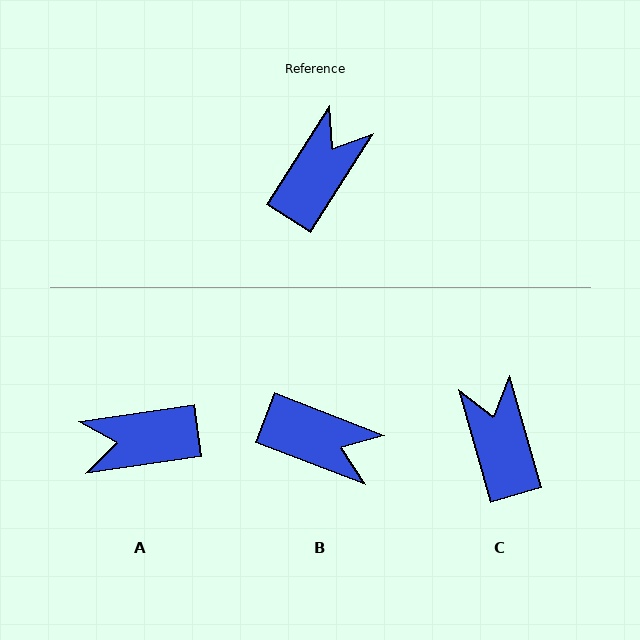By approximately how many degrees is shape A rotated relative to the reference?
Approximately 131 degrees counter-clockwise.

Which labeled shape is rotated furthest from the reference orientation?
A, about 131 degrees away.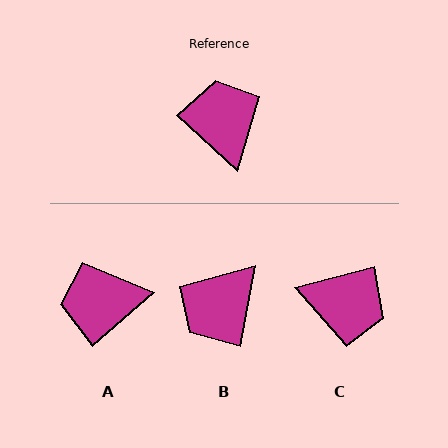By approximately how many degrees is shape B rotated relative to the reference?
Approximately 122 degrees counter-clockwise.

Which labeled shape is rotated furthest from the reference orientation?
C, about 122 degrees away.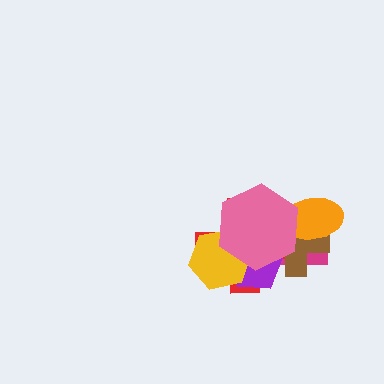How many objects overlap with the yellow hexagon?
4 objects overlap with the yellow hexagon.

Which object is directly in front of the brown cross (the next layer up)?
The purple pentagon is directly in front of the brown cross.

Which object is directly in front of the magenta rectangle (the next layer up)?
The red cross is directly in front of the magenta rectangle.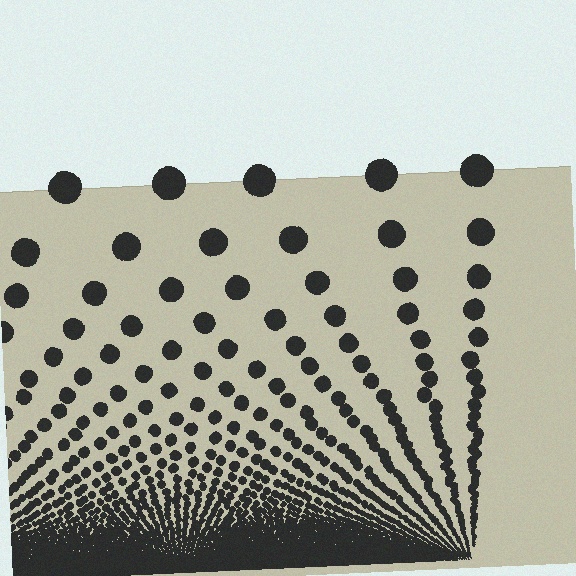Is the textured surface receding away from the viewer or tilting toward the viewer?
The surface appears to tilt toward the viewer. Texture elements get larger and sparser toward the top.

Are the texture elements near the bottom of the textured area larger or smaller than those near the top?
Smaller. The gradient is inverted — elements near the bottom are smaller and denser.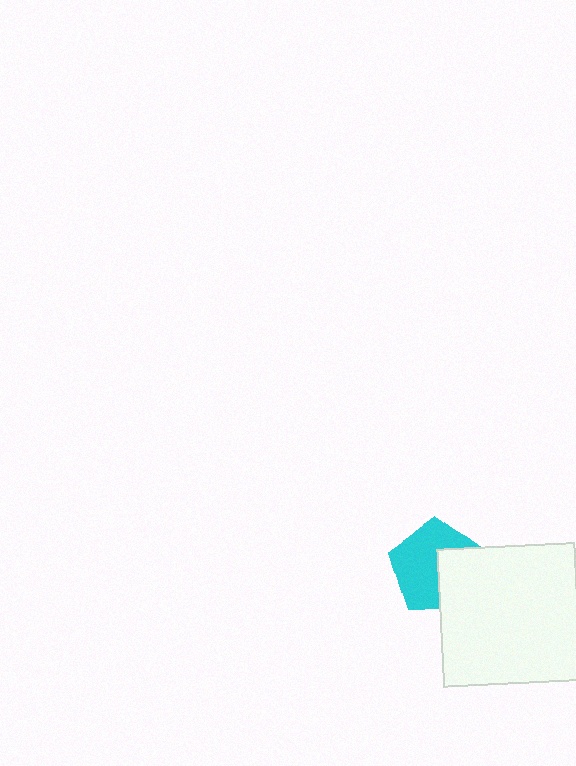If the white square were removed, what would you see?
You would see the complete cyan pentagon.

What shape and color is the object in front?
The object in front is a white square.